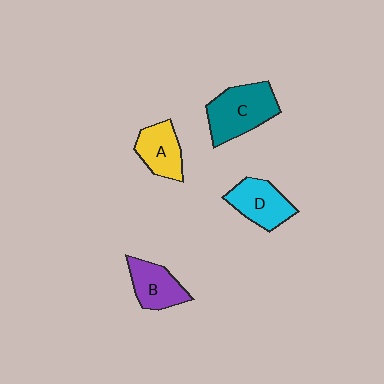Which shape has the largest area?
Shape C (teal).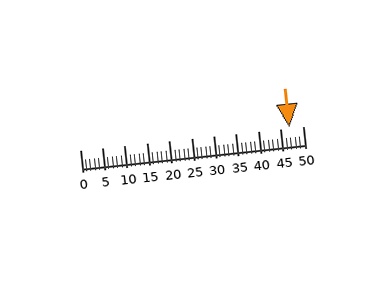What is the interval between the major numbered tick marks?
The major tick marks are spaced 5 units apart.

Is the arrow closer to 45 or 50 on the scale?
The arrow is closer to 45.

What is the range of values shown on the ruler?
The ruler shows values from 0 to 50.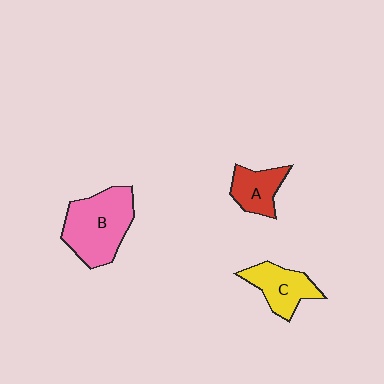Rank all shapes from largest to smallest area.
From largest to smallest: B (pink), C (yellow), A (red).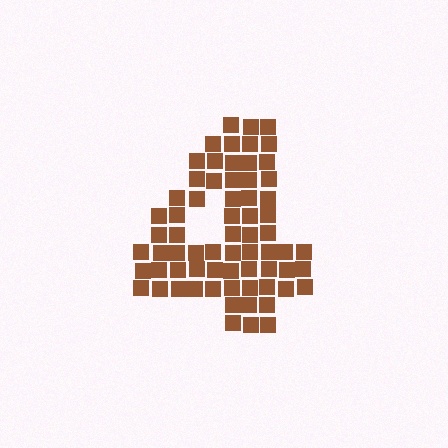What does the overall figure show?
The overall figure shows the digit 4.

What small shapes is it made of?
It is made of small squares.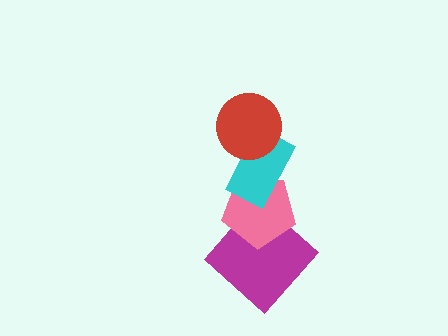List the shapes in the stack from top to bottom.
From top to bottom: the red circle, the cyan rectangle, the pink pentagon, the magenta diamond.